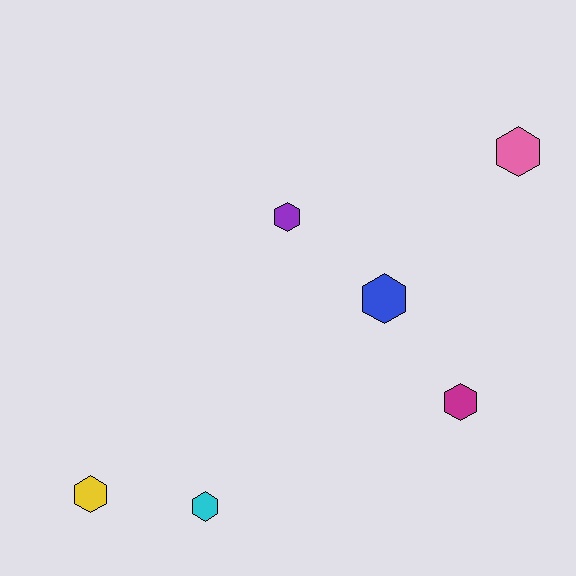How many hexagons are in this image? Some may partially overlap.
There are 6 hexagons.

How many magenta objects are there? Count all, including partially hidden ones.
There is 1 magenta object.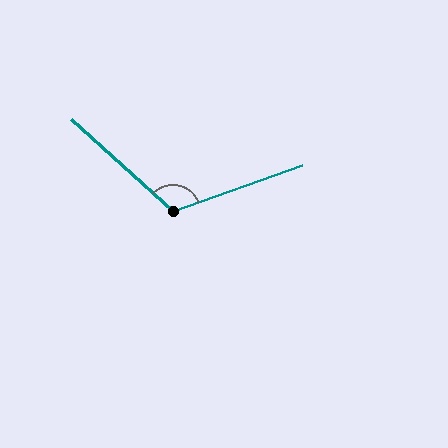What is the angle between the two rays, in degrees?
Approximately 118 degrees.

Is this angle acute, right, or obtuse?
It is obtuse.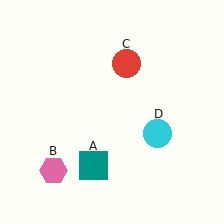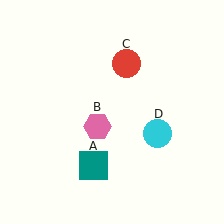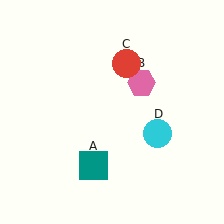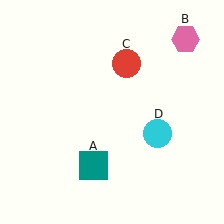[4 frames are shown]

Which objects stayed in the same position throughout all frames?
Teal square (object A) and red circle (object C) and cyan circle (object D) remained stationary.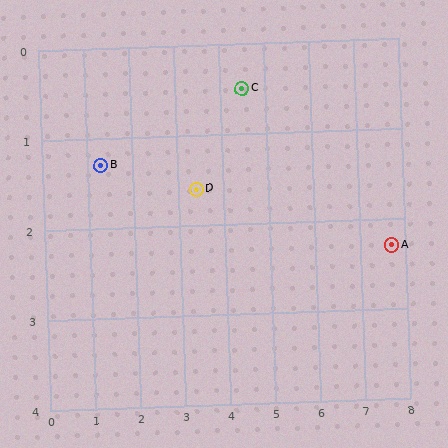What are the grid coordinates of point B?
Point B is at approximately (1.3, 1.3).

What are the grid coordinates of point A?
Point A is at approximately (7.7, 2.3).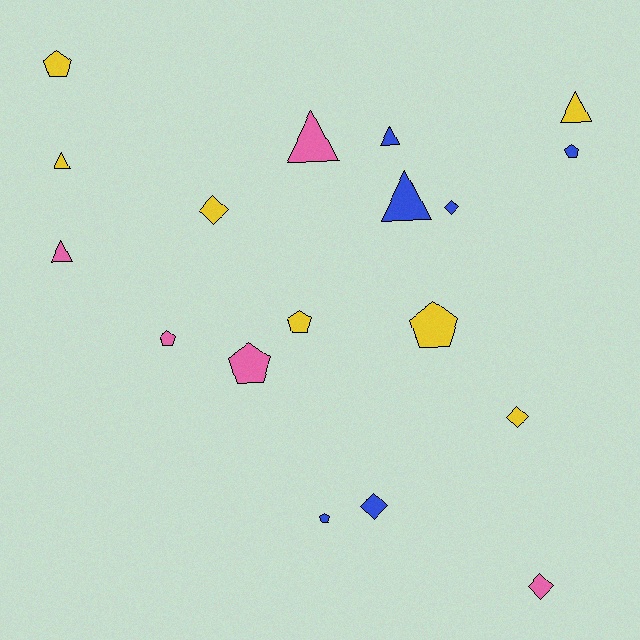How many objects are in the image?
There are 18 objects.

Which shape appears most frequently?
Pentagon, with 7 objects.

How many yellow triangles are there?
There are 2 yellow triangles.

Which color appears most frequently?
Yellow, with 7 objects.